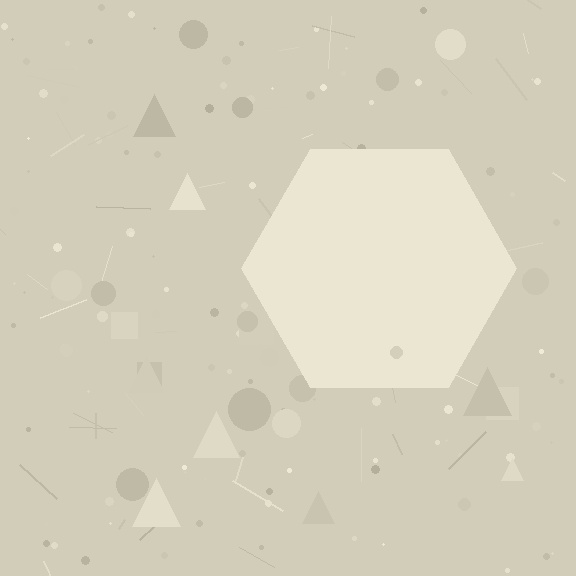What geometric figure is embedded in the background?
A hexagon is embedded in the background.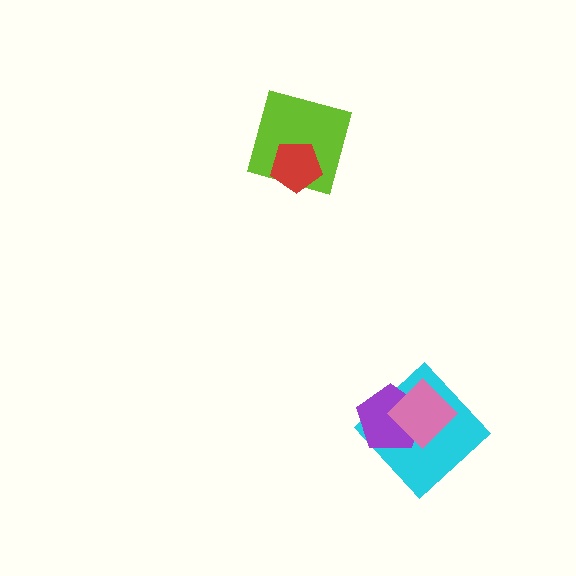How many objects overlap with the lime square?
1 object overlaps with the lime square.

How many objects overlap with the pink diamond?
2 objects overlap with the pink diamond.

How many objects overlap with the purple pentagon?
2 objects overlap with the purple pentagon.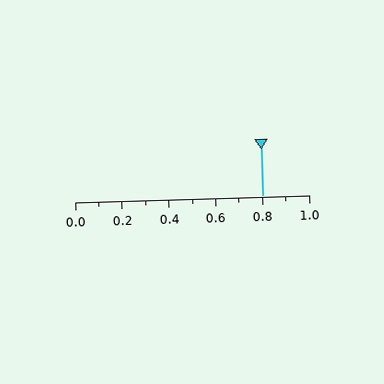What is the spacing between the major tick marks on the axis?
The major ticks are spaced 0.2 apart.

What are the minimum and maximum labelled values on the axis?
The axis runs from 0.0 to 1.0.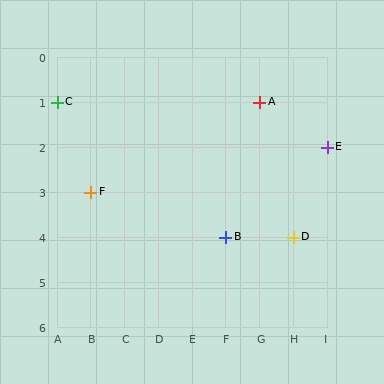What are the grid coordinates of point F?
Point F is at grid coordinates (B, 3).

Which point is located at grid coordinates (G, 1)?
Point A is at (G, 1).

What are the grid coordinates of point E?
Point E is at grid coordinates (I, 2).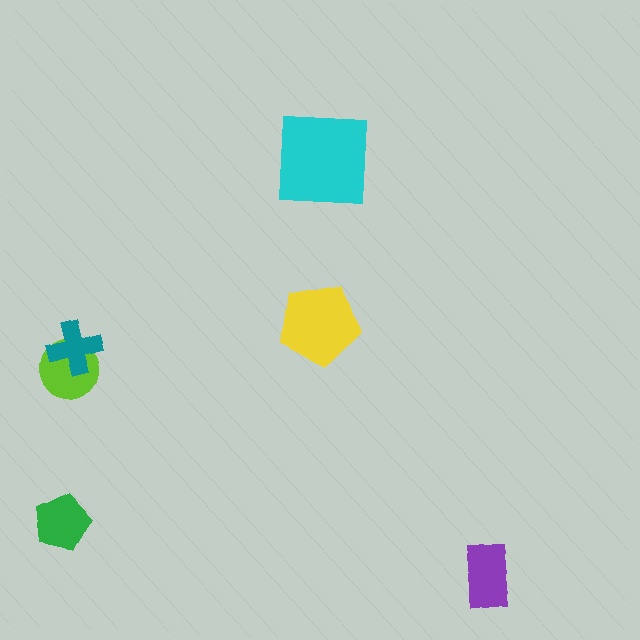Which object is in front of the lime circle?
The teal cross is in front of the lime circle.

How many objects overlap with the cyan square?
0 objects overlap with the cyan square.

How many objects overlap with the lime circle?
1 object overlaps with the lime circle.